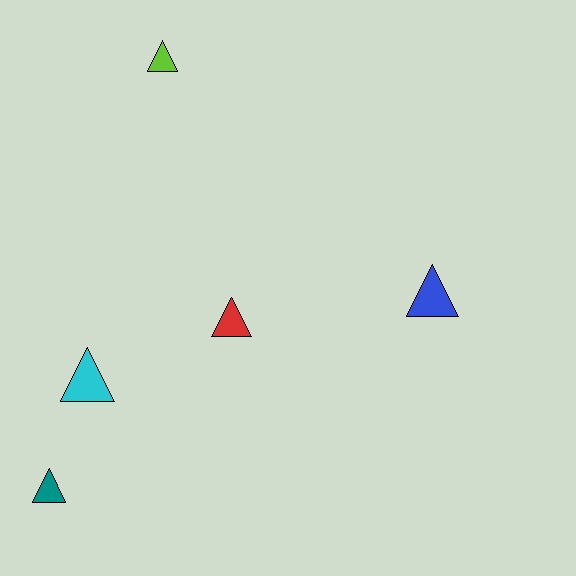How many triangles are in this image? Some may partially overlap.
There are 5 triangles.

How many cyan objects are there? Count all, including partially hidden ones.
There is 1 cyan object.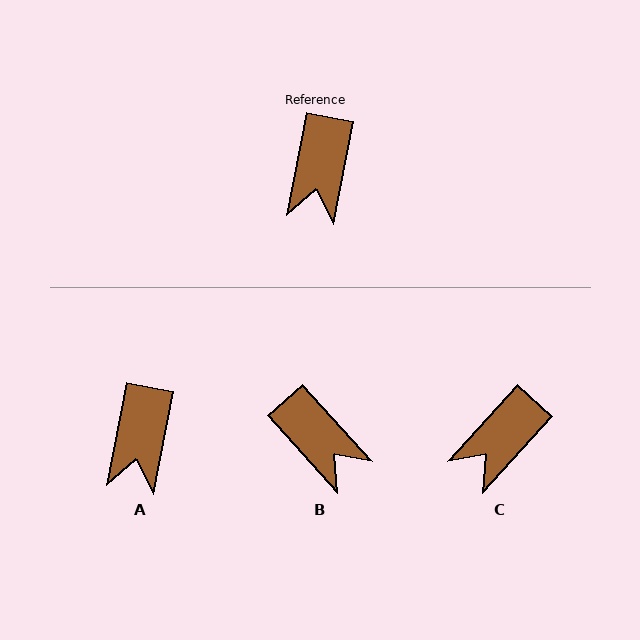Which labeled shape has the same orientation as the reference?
A.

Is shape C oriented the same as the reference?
No, it is off by about 32 degrees.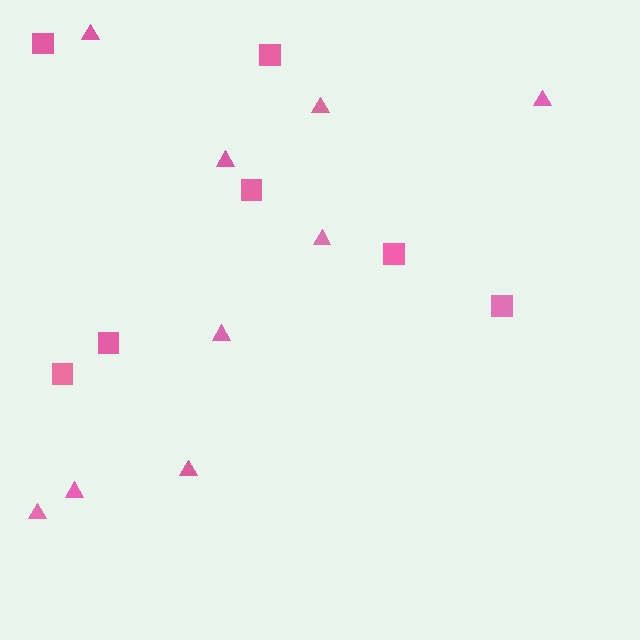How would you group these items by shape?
There are 2 groups: one group of squares (7) and one group of triangles (9).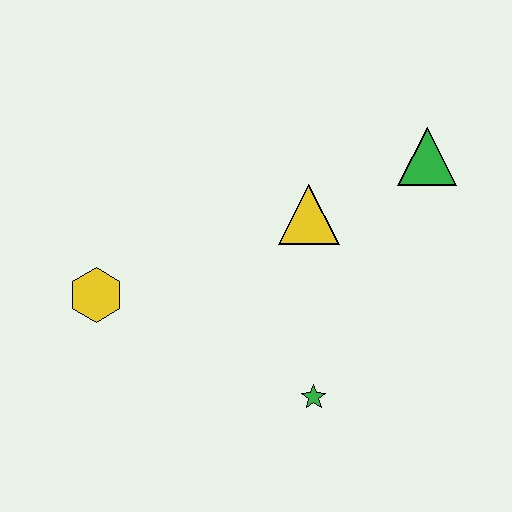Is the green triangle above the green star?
Yes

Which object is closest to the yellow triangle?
The green triangle is closest to the yellow triangle.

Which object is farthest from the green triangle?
The yellow hexagon is farthest from the green triangle.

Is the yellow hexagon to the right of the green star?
No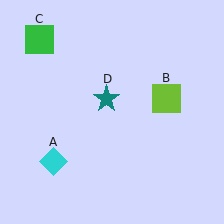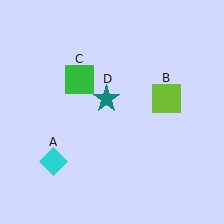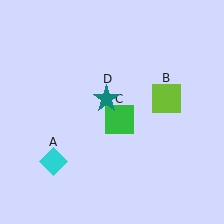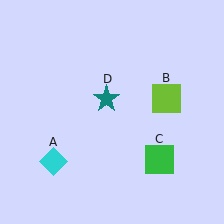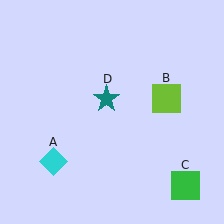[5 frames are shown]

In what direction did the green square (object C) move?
The green square (object C) moved down and to the right.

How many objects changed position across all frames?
1 object changed position: green square (object C).